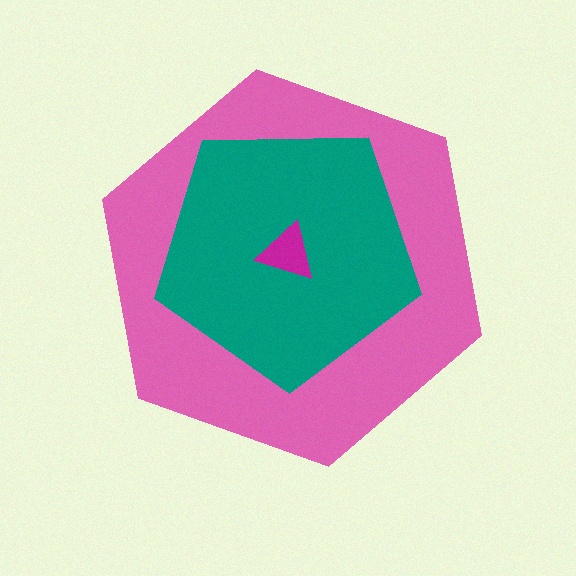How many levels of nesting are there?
3.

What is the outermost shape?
The pink hexagon.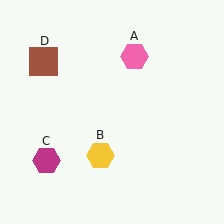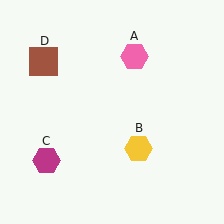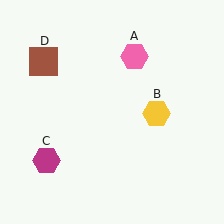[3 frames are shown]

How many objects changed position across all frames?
1 object changed position: yellow hexagon (object B).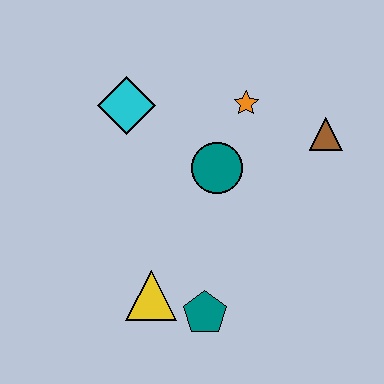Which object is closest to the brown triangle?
The orange star is closest to the brown triangle.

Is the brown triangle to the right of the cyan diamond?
Yes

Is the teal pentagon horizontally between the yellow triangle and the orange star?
Yes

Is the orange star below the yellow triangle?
No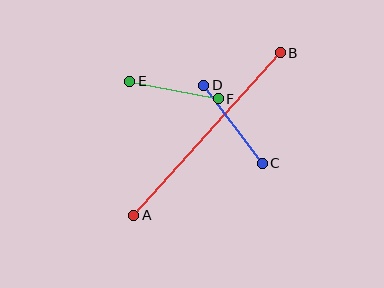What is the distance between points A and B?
The distance is approximately 219 pixels.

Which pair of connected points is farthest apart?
Points A and B are farthest apart.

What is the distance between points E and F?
The distance is approximately 90 pixels.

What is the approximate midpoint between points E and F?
The midpoint is at approximately (174, 90) pixels.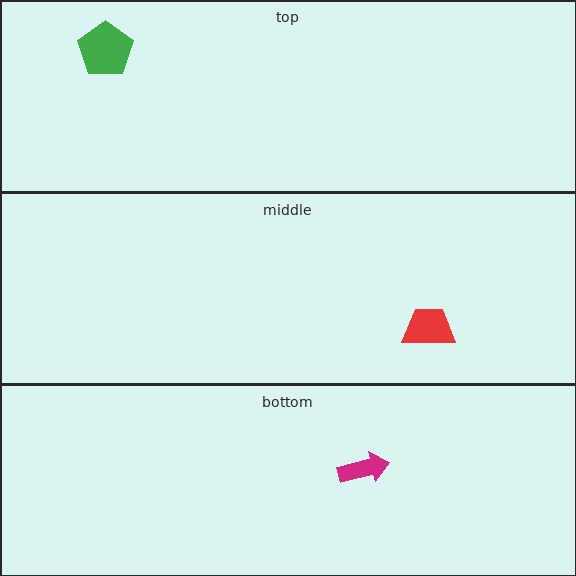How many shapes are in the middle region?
1.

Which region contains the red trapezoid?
The middle region.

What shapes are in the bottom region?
The magenta arrow.